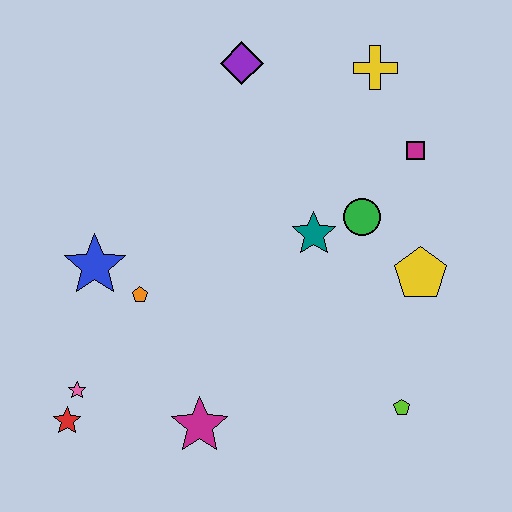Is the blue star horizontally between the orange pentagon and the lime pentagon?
No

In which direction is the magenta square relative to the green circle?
The magenta square is above the green circle.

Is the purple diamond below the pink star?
No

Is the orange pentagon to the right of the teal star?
No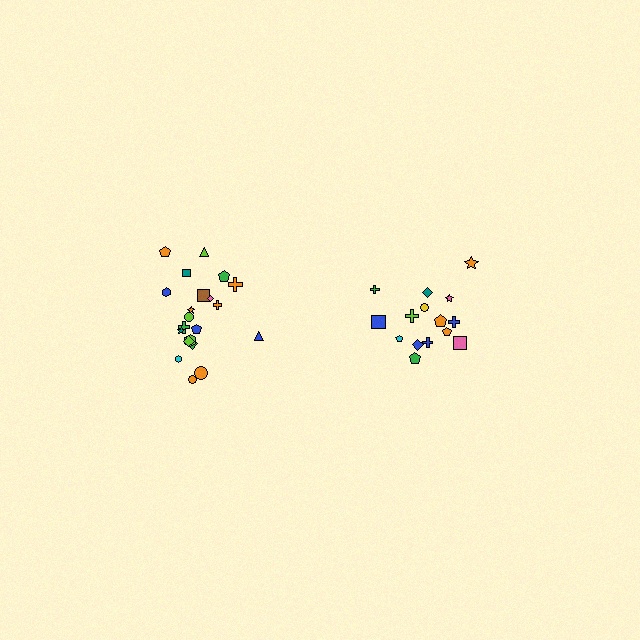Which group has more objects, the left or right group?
The left group.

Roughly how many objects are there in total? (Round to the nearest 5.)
Roughly 35 objects in total.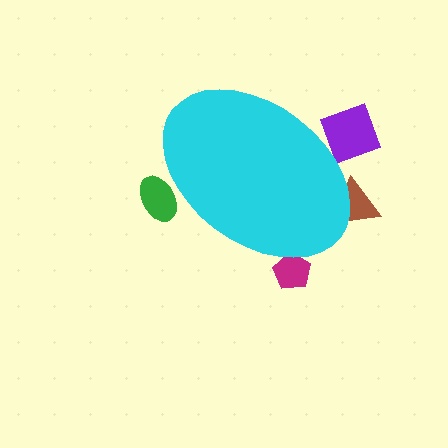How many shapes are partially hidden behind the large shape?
4 shapes are partially hidden.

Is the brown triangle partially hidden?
Yes, the brown triangle is partially hidden behind the cyan ellipse.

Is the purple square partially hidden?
Yes, the purple square is partially hidden behind the cyan ellipse.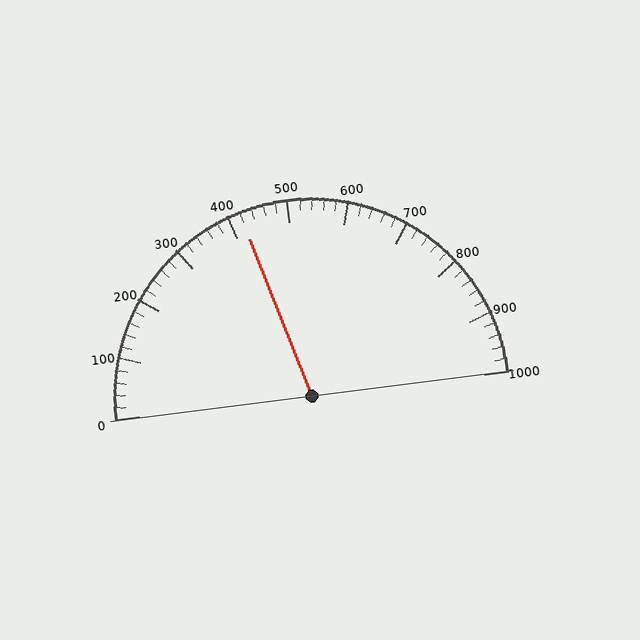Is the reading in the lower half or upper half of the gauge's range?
The reading is in the lower half of the range (0 to 1000).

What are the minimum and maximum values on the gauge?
The gauge ranges from 0 to 1000.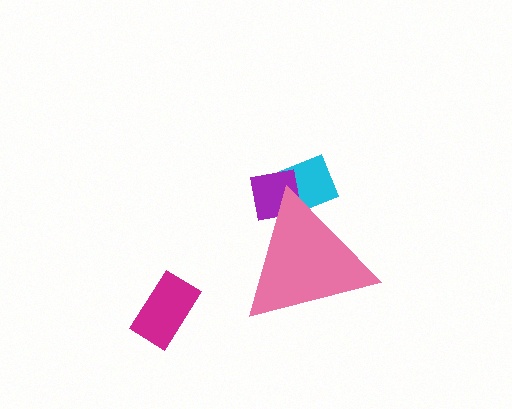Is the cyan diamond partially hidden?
Yes, the cyan diamond is partially hidden behind the pink triangle.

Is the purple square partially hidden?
Yes, the purple square is partially hidden behind the pink triangle.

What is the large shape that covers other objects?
A pink triangle.